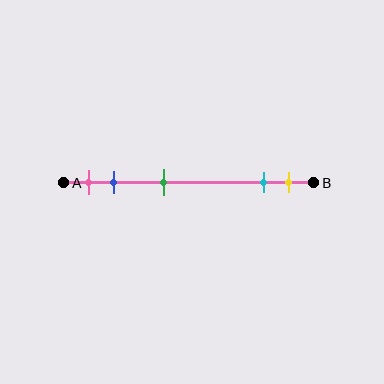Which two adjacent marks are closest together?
The cyan and yellow marks are the closest adjacent pair.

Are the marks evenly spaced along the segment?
No, the marks are not evenly spaced.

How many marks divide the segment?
There are 5 marks dividing the segment.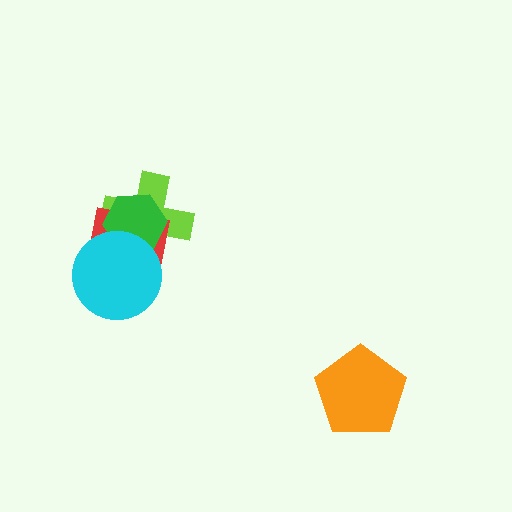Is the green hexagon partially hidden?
Yes, it is partially covered by another shape.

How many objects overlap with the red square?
3 objects overlap with the red square.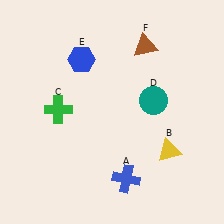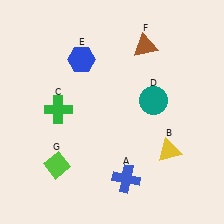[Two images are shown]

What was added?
A lime diamond (G) was added in Image 2.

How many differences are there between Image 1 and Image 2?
There is 1 difference between the two images.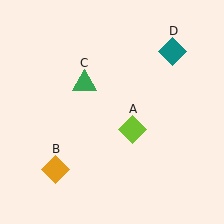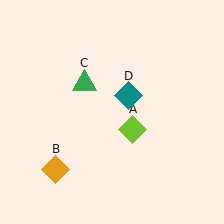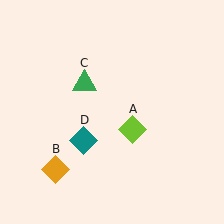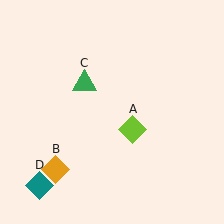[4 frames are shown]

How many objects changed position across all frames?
1 object changed position: teal diamond (object D).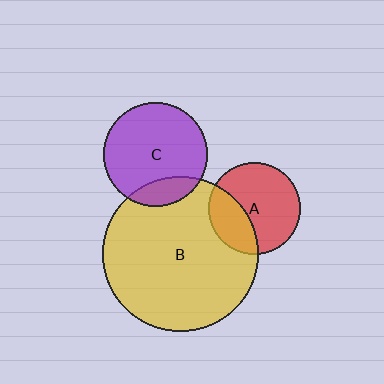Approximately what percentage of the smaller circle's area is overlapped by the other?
Approximately 15%.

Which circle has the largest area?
Circle B (yellow).